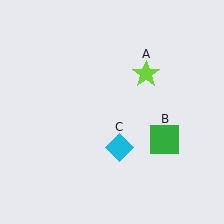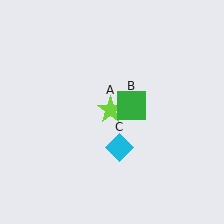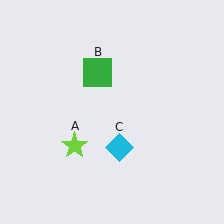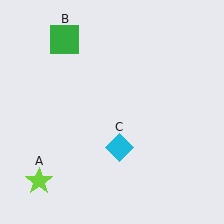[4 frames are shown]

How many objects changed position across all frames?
2 objects changed position: lime star (object A), green square (object B).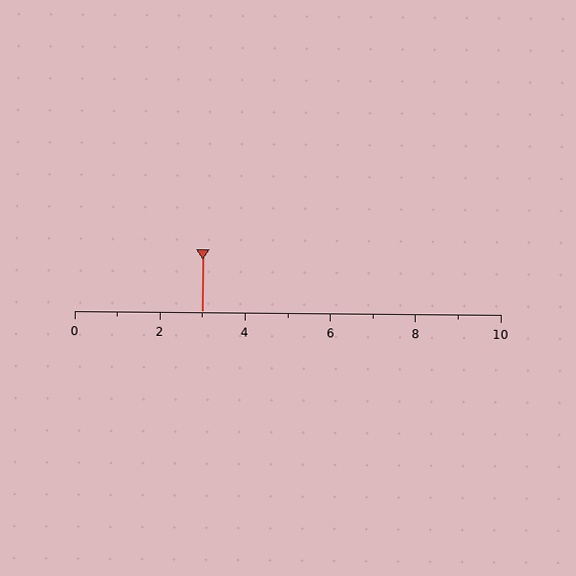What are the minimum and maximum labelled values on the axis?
The axis runs from 0 to 10.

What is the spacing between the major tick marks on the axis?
The major ticks are spaced 2 apart.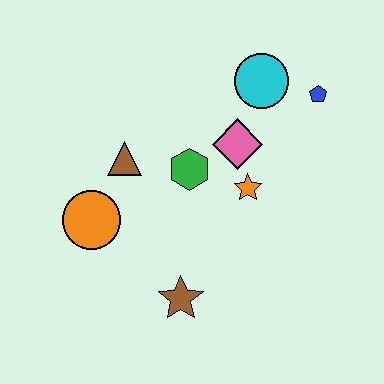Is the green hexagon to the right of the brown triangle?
Yes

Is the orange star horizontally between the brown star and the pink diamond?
No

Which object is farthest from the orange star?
The orange circle is farthest from the orange star.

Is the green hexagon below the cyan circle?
Yes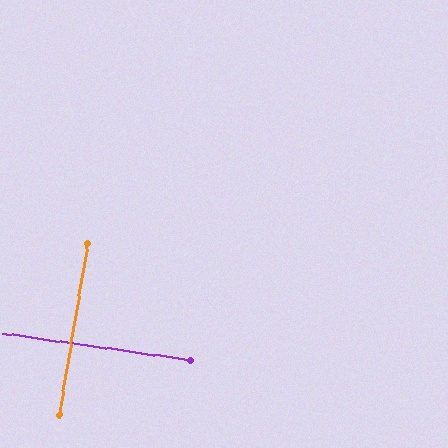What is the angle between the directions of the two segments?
Approximately 89 degrees.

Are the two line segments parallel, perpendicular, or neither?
Perpendicular — they meet at approximately 89°.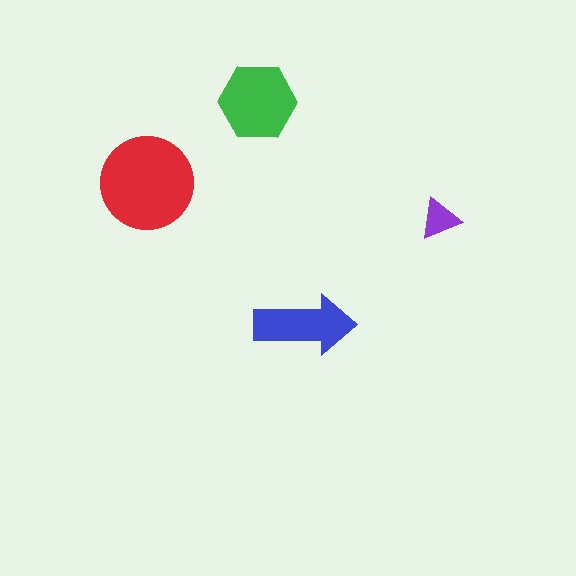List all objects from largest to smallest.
The red circle, the green hexagon, the blue arrow, the purple triangle.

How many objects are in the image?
There are 4 objects in the image.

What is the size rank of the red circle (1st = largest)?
1st.